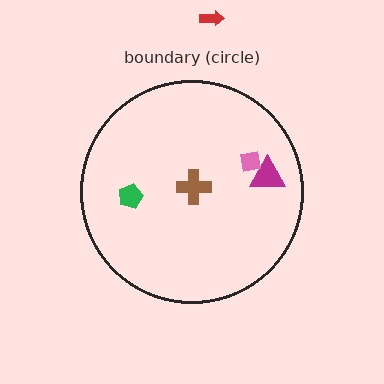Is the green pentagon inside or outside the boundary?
Inside.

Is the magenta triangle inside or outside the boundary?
Inside.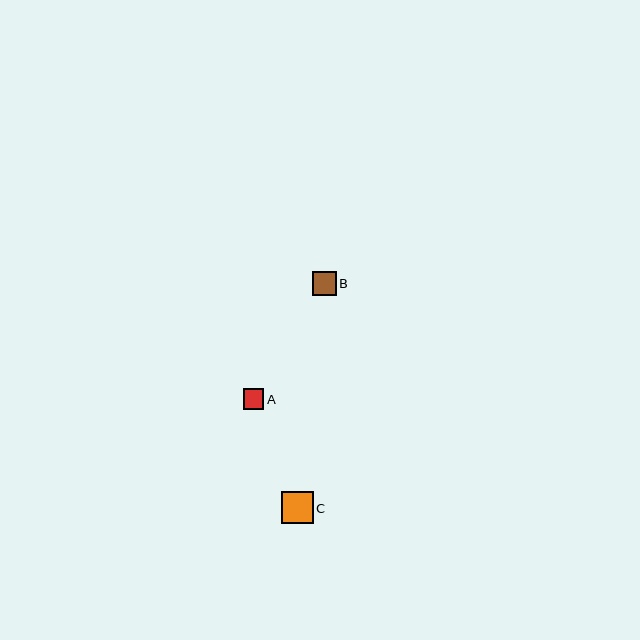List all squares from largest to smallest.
From largest to smallest: C, B, A.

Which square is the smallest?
Square A is the smallest with a size of approximately 21 pixels.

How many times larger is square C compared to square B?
Square C is approximately 1.3 times the size of square B.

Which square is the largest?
Square C is the largest with a size of approximately 32 pixels.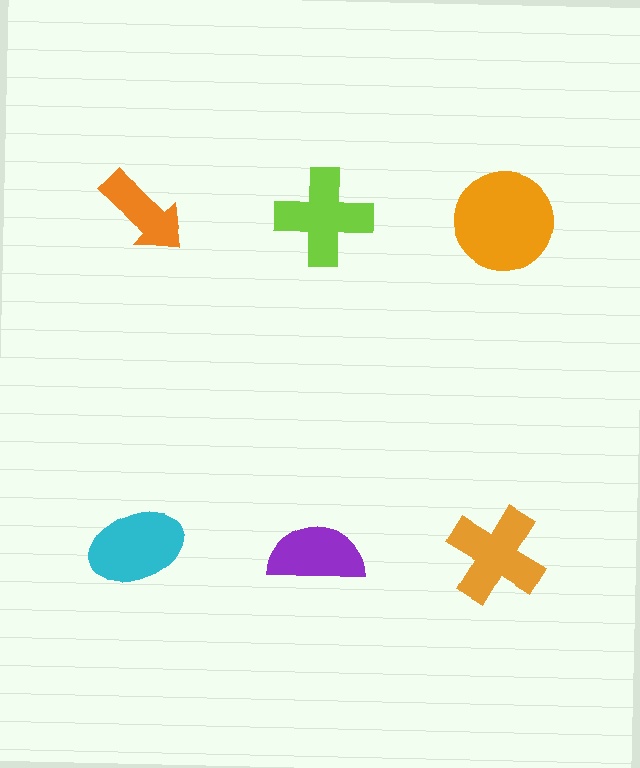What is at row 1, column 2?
A lime cross.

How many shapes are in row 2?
3 shapes.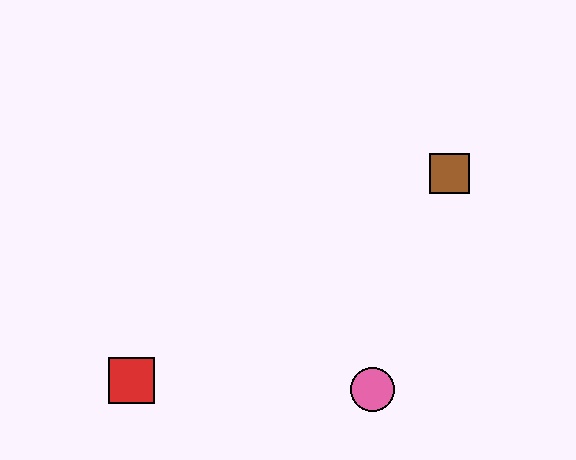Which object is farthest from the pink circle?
The red square is farthest from the pink circle.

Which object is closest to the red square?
The pink circle is closest to the red square.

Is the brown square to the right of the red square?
Yes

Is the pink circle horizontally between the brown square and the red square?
Yes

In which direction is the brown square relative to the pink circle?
The brown square is above the pink circle.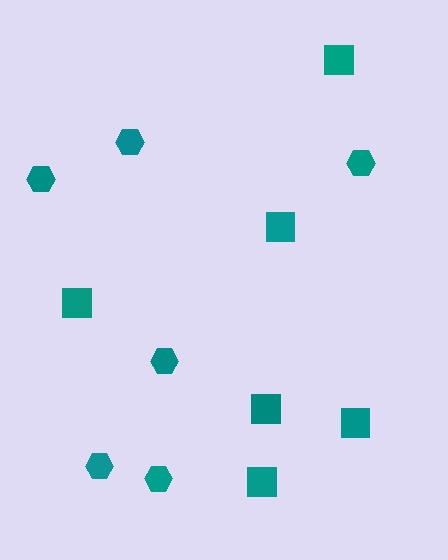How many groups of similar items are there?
There are 2 groups: one group of squares (6) and one group of hexagons (6).